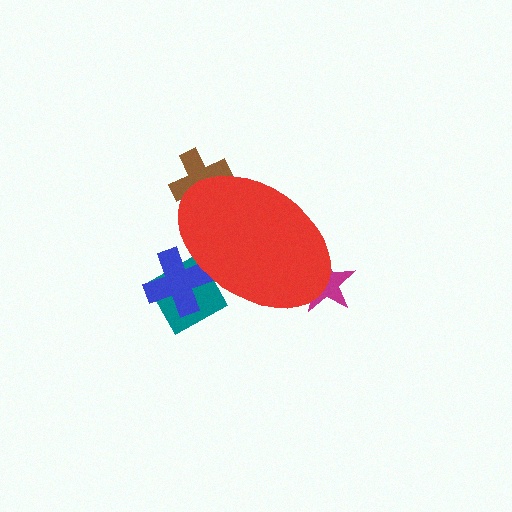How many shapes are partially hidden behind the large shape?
4 shapes are partially hidden.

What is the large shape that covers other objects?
A red ellipse.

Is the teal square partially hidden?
Yes, the teal square is partially hidden behind the red ellipse.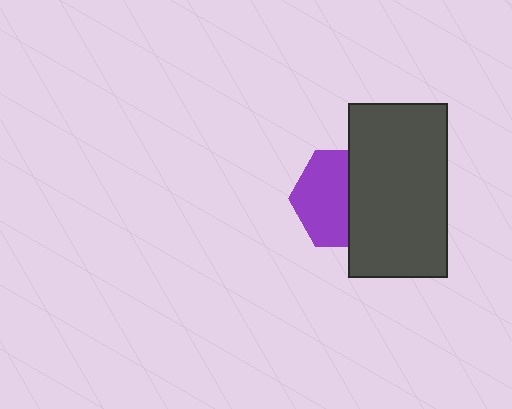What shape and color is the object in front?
The object in front is a dark gray rectangle.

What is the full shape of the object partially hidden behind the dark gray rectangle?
The partially hidden object is a purple hexagon.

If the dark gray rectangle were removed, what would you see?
You would see the complete purple hexagon.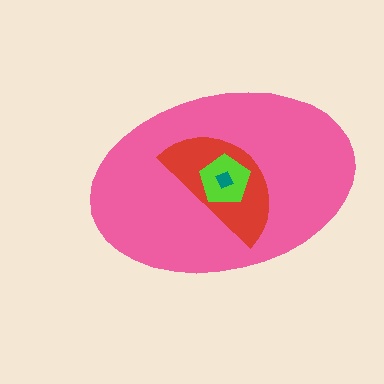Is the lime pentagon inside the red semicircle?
Yes.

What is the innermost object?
The teal square.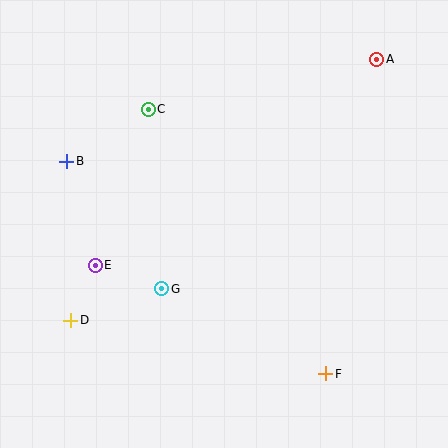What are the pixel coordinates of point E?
Point E is at (95, 265).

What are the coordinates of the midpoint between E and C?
The midpoint between E and C is at (122, 187).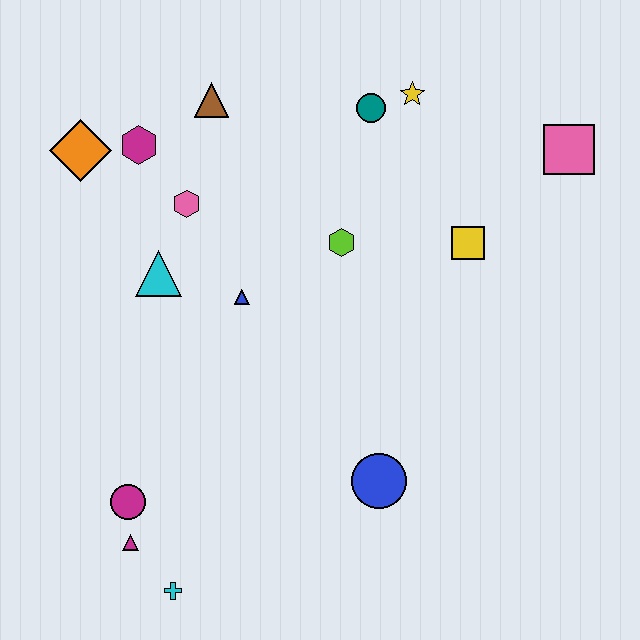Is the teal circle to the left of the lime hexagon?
No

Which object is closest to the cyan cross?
The magenta triangle is closest to the cyan cross.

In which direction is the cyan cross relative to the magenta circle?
The cyan cross is below the magenta circle.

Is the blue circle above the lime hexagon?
No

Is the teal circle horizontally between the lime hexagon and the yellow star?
Yes